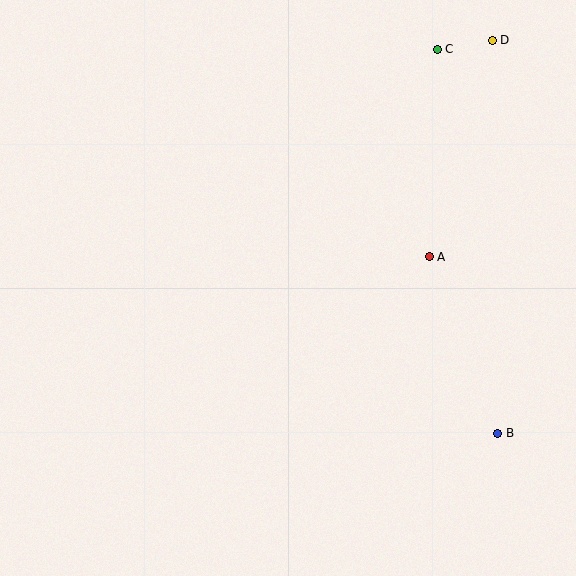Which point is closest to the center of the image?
Point A at (429, 257) is closest to the center.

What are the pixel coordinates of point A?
Point A is at (429, 257).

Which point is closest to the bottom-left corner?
Point B is closest to the bottom-left corner.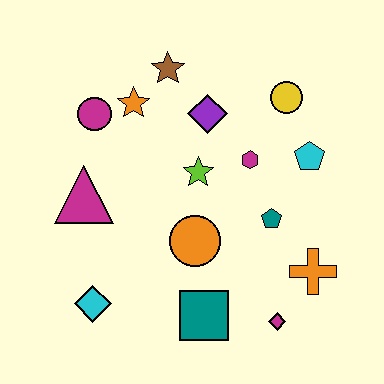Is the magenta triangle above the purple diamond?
No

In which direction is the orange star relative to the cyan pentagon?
The orange star is to the left of the cyan pentagon.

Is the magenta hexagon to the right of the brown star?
Yes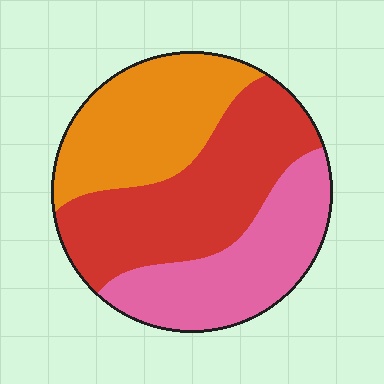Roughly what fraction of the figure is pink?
Pink covers roughly 30% of the figure.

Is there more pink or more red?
Red.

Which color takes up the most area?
Red, at roughly 40%.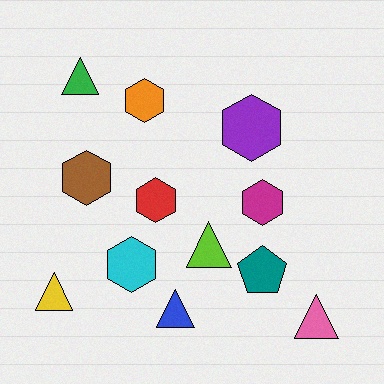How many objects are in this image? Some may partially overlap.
There are 12 objects.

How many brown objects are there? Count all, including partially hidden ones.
There is 1 brown object.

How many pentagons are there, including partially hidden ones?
There is 1 pentagon.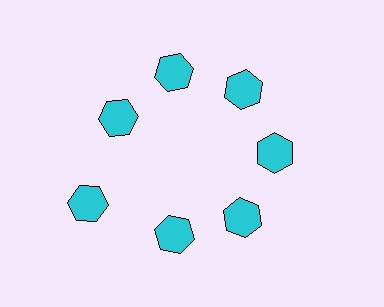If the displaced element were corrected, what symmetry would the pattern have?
It would have 7-fold rotational symmetry — the pattern would map onto itself every 51 degrees.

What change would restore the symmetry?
The symmetry would be restored by moving it inward, back onto the ring so that all 7 hexagons sit at equal angles and equal distance from the center.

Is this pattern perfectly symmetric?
No. The 7 cyan hexagons are arranged in a ring, but one element near the 8 o'clock position is pushed outward from the center, breaking the 7-fold rotational symmetry.